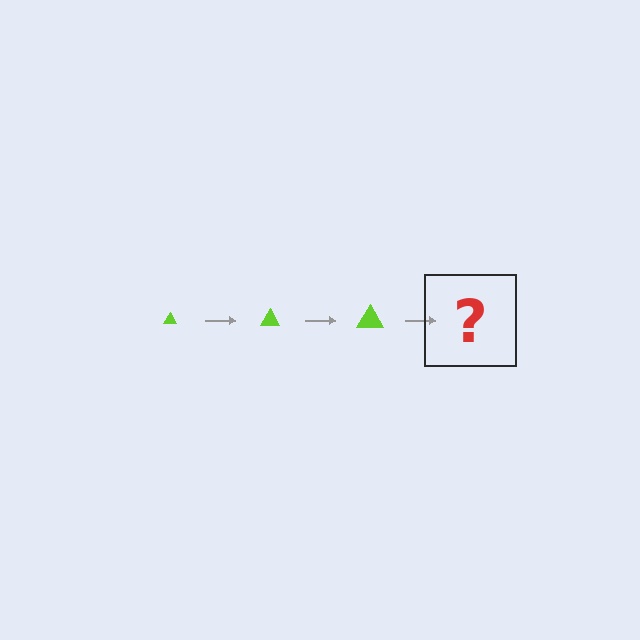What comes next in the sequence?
The next element should be a lime triangle, larger than the previous one.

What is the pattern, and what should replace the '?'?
The pattern is that the triangle gets progressively larger each step. The '?' should be a lime triangle, larger than the previous one.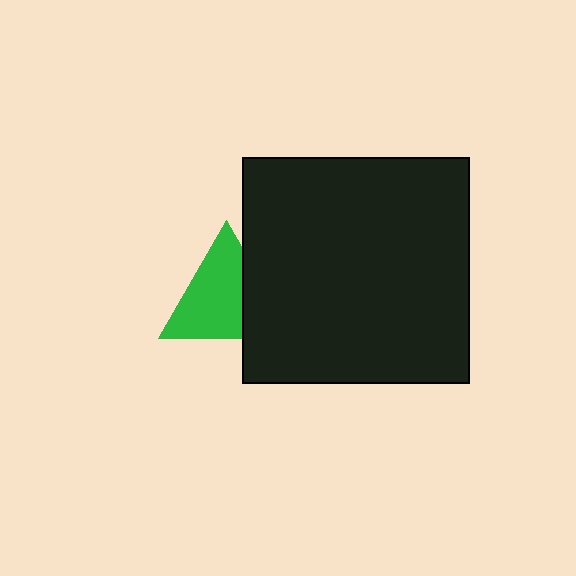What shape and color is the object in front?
The object in front is a black square.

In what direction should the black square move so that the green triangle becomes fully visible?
The black square should move right. That is the shortest direction to clear the overlap and leave the green triangle fully visible.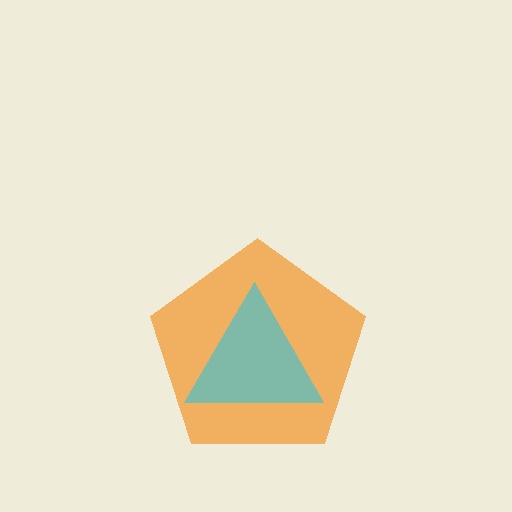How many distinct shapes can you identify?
There are 2 distinct shapes: an orange pentagon, a cyan triangle.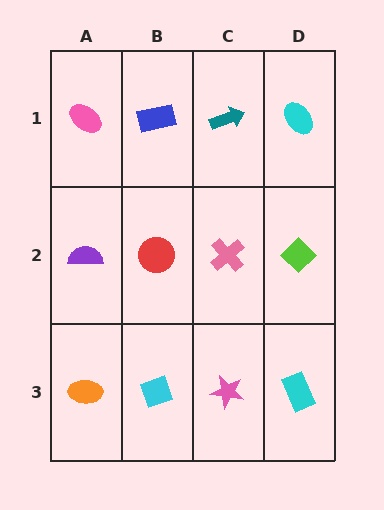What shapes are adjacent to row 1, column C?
A pink cross (row 2, column C), a blue rectangle (row 1, column B), a cyan ellipse (row 1, column D).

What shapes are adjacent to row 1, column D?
A lime diamond (row 2, column D), a teal arrow (row 1, column C).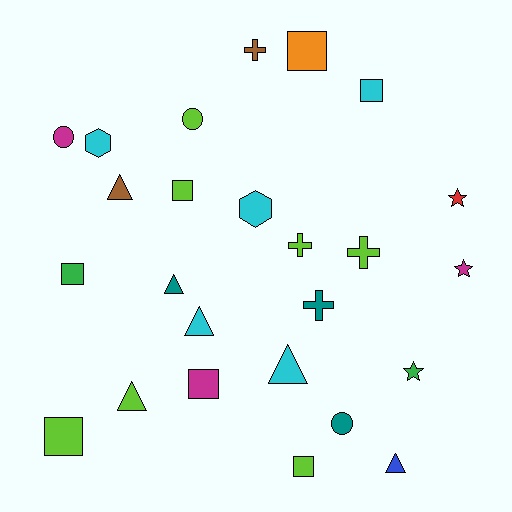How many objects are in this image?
There are 25 objects.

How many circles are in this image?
There are 3 circles.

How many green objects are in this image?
There are 2 green objects.